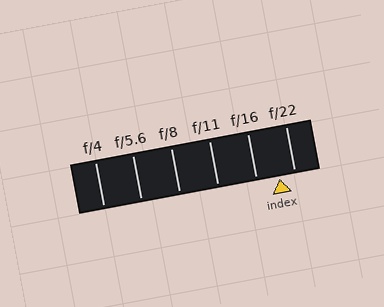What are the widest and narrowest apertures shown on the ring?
The widest aperture shown is f/4 and the narrowest is f/22.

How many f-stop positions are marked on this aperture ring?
There are 6 f-stop positions marked.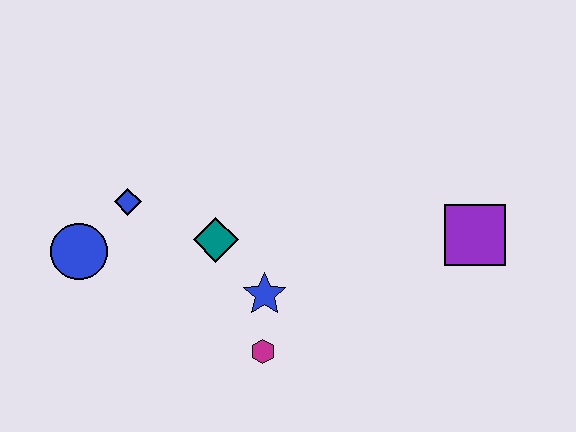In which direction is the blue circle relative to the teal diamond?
The blue circle is to the left of the teal diamond.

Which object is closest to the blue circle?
The blue diamond is closest to the blue circle.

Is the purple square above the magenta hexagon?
Yes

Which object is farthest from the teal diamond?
The purple square is farthest from the teal diamond.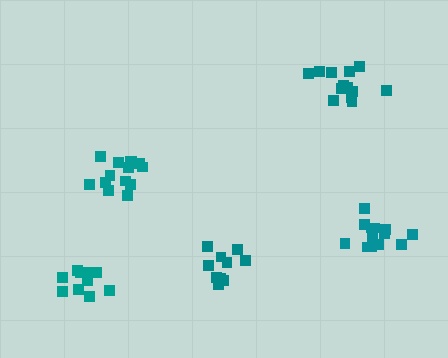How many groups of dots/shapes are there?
There are 5 groups.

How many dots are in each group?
Group 1: 13 dots, Group 2: 14 dots, Group 3: 10 dots, Group 4: 10 dots, Group 5: 14 dots (61 total).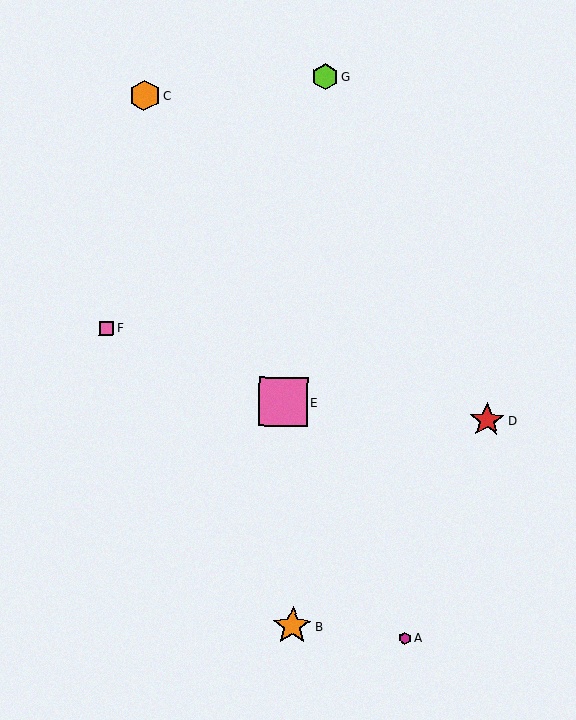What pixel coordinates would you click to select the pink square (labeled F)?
Click at (106, 328) to select the pink square F.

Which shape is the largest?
The pink square (labeled E) is the largest.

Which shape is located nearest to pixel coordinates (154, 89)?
The orange hexagon (labeled C) at (144, 95) is nearest to that location.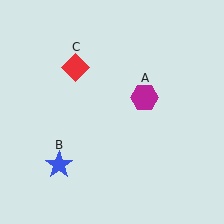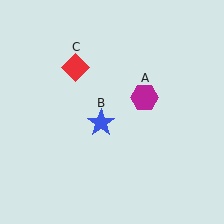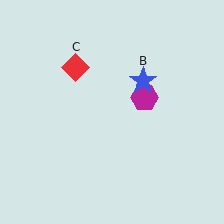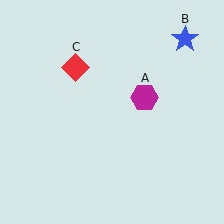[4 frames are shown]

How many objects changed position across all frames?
1 object changed position: blue star (object B).